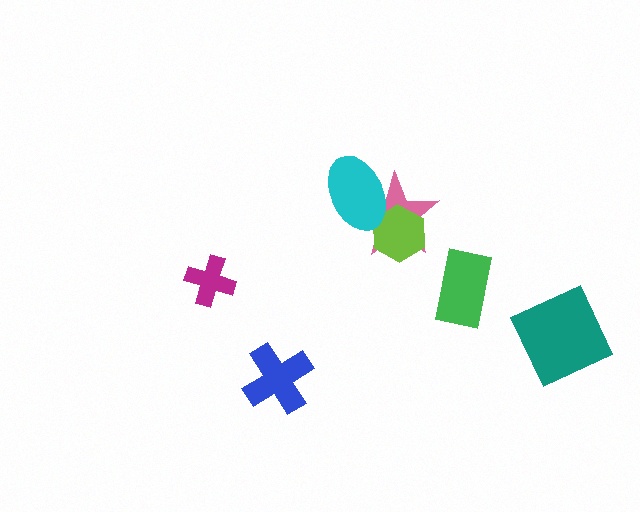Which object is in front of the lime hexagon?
The cyan ellipse is in front of the lime hexagon.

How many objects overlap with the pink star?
2 objects overlap with the pink star.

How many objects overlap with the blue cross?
0 objects overlap with the blue cross.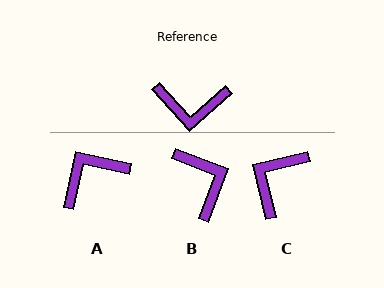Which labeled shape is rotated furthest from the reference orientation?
A, about 145 degrees away.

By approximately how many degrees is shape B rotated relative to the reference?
Approximately 117 degrees counter-clockwise.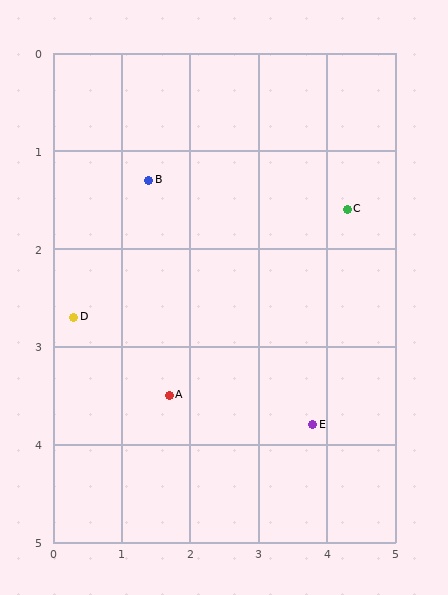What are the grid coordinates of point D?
Point D is at approximately (0.3, 2.7).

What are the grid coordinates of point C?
Point C is at approximately (4.3, 1.6).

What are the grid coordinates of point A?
Point A is at approximately (1.7, 3.5).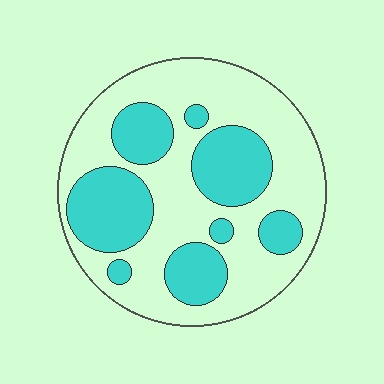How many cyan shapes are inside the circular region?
8.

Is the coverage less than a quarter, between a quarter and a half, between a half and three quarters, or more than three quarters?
Between a quarter and a half.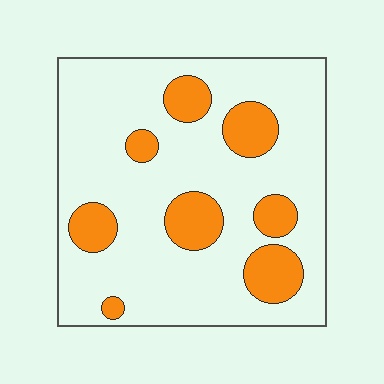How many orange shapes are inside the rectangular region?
8.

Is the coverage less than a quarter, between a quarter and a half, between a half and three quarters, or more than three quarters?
Less than a quarter.